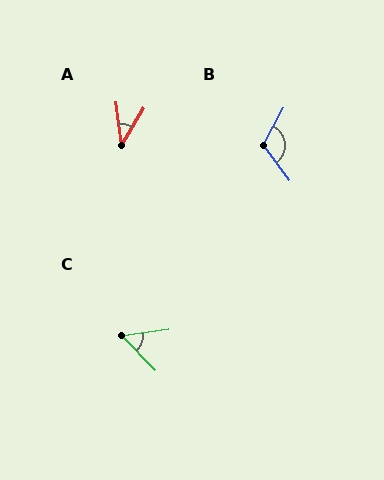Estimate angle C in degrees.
Approximately 54 degrees.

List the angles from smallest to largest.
A (38°), C (54°), B (115°).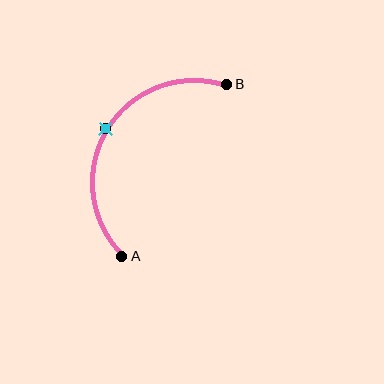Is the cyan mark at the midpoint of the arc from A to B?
Yes. The cyan mark lies on the arc at equal arc-length from both A and B — it is the arc midpoint.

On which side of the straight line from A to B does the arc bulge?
The arc bulges to the left of the straight line connecting A and B.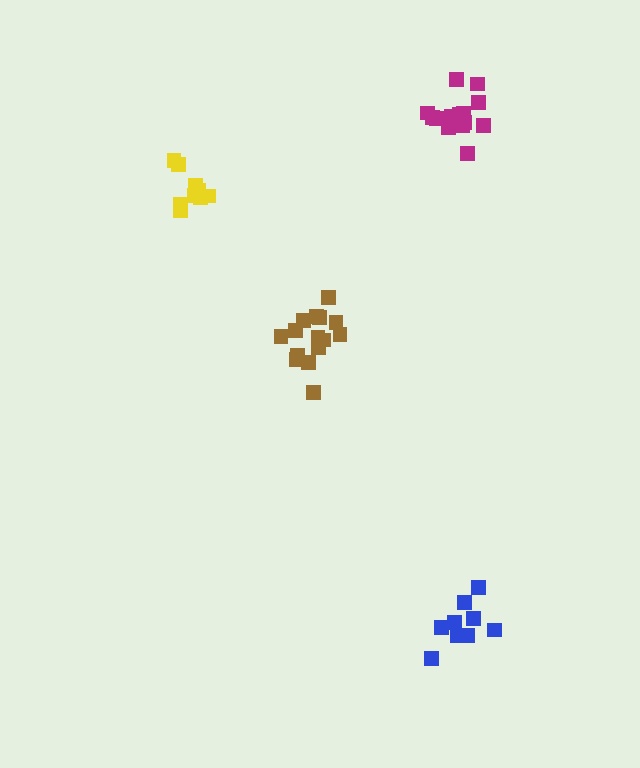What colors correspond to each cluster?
The clusters are colored: yellow, brown, magenta, blue.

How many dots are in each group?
Group 1: 9 dots, Group 2: 15 dots, Group 3: 14 dots, Group 4: 9 dots (47 total).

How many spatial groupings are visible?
There are 4 spatial groupings.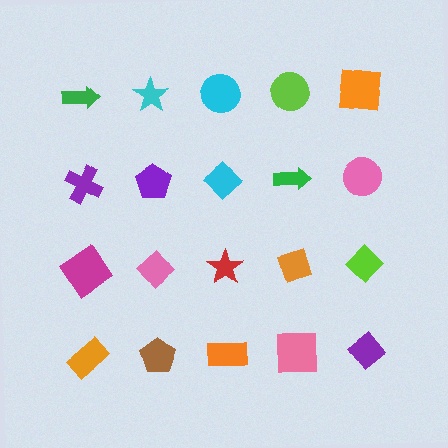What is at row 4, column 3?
An orange rectangle.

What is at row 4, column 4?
A pink square.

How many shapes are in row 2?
5 shapes.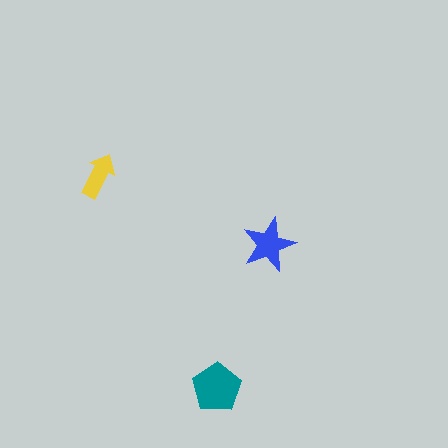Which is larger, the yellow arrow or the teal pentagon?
The teal pentagon.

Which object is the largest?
The teal pentagon.